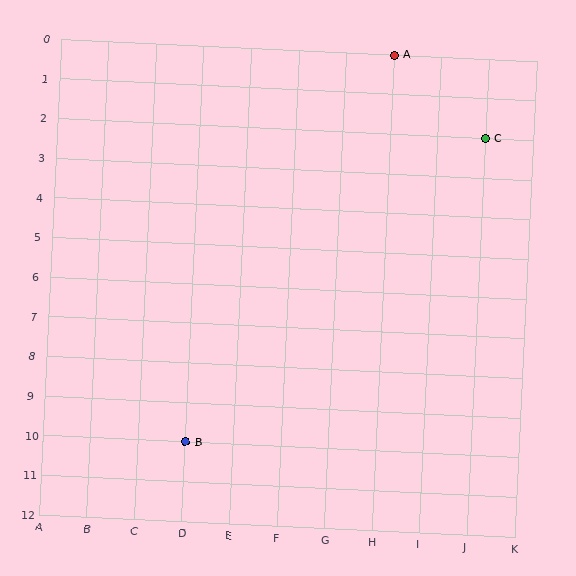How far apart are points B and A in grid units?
Points B and A are 4 columns and 10 rows apart (about 10.8 grid units diagonally).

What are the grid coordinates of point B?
Point B is at grid coordinates (D, 10).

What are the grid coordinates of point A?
Point A is at grid coordinates (H, 0).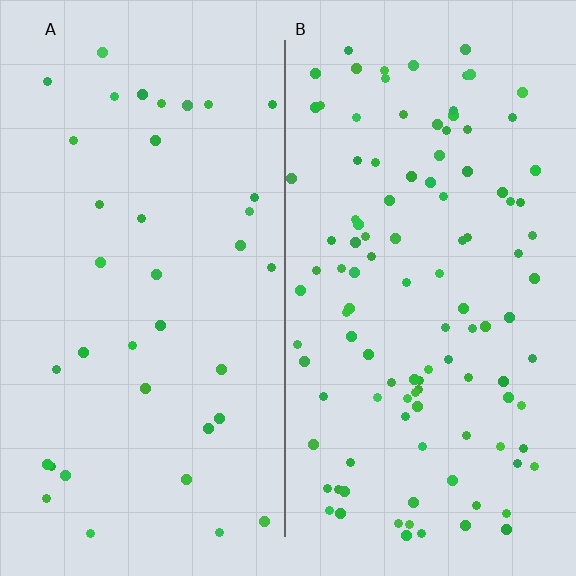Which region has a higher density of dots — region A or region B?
B (the right).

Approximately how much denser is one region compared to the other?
Approximately 2.9× — region B over region A.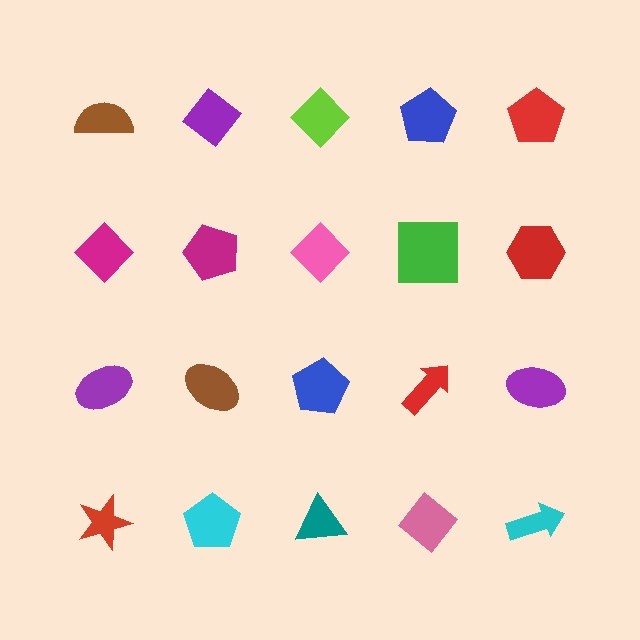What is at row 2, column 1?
A magenta diamond.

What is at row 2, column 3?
A pink diamond.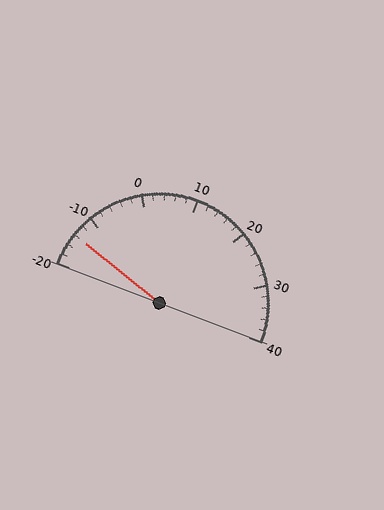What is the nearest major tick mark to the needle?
The nearest major tick mark is -10.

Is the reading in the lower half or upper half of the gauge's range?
The reading is in the lower half of the range (-20 to 40).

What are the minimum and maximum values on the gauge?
The gauge ranges from -20 to 40.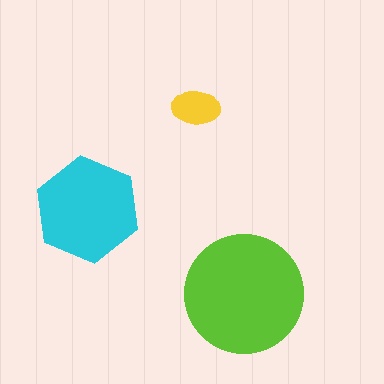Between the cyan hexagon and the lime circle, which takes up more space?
The lime circle.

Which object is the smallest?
The yellow ellipse.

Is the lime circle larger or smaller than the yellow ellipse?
Larger.